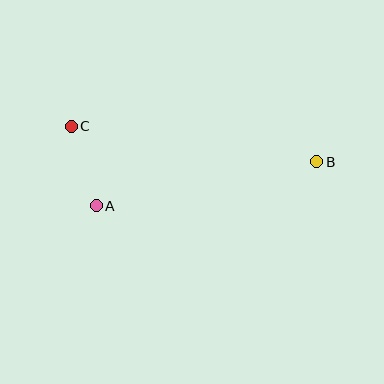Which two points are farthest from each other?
Points B and C are farthest from each other.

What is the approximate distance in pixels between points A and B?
The distance between A and B is approximately 225 pixels.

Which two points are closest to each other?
Points A and C are closest to each other.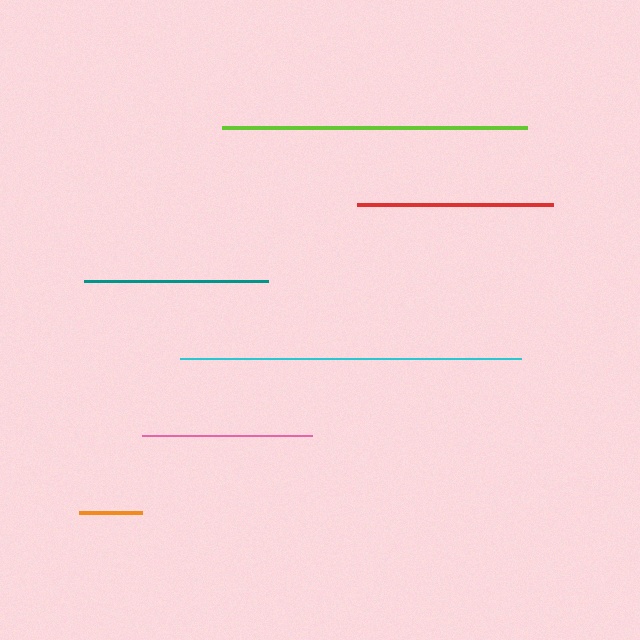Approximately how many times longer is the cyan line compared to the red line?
The cyan line is approximately 1.7 times the length of the red line.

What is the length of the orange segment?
The orange segment is approximately 64 pixels long.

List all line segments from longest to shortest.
From longest to shortest: cyan, lime, red, teal, pink, orange.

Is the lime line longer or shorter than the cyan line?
The cyan line is longer than the lime line.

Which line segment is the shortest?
The orange line is the shortest at approximately 64 pixels.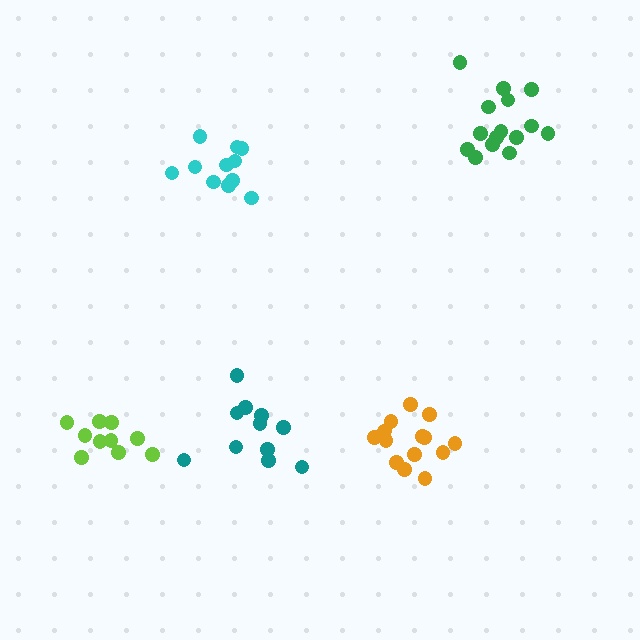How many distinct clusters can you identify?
There are 5 distinct clusters.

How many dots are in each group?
Group 1: 14 dots, Group 2: 15 dots, Group 3: 11 dots, Group 4: 11 dots, Group 5: 10 dots (61 total).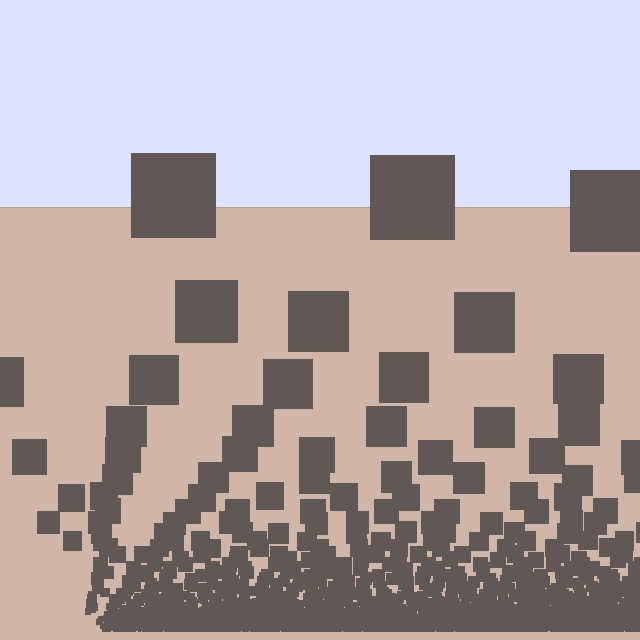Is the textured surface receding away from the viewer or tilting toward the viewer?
The surface appears to tilt toward the viewer. Texture elements get larger and sparser toward the top.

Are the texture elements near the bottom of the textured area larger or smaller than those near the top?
Smaller. The gradient is inverted — elements near the bottom are smaller and denser.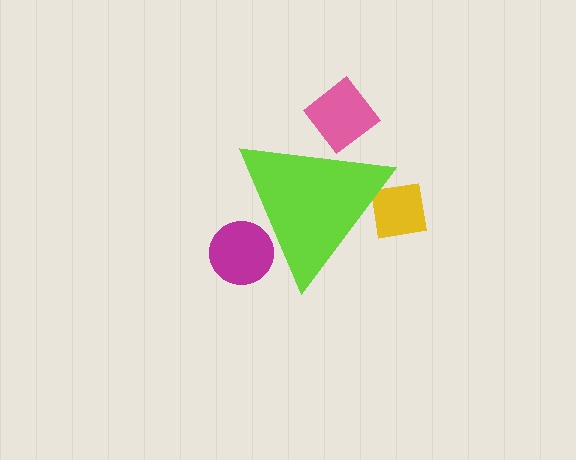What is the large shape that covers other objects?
A lime triangle.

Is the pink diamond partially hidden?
Yes, the pink diamond is partially hidden behind the lime triangle.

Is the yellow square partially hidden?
Yes, the yellow square is partially hidden behind the lime triangle.